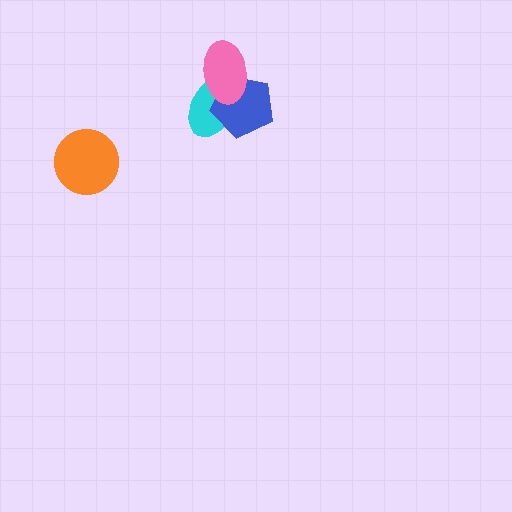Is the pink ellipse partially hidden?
No, no other shape covers it.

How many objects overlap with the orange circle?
0 objects overlap with the orange circle.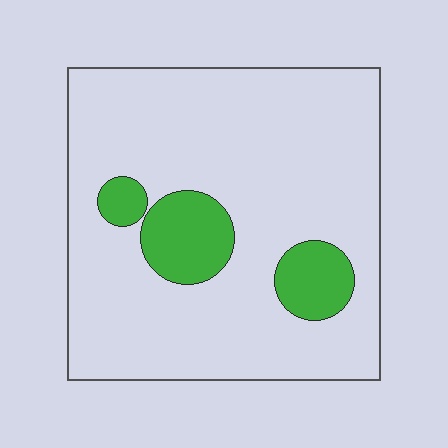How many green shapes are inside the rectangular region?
3.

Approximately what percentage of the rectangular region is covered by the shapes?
Approximately 15%.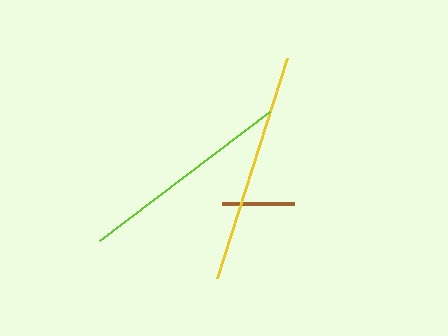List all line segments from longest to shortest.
From longest to shortest: yellow, lime, brown.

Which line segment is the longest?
The yellow line is the longest at approximately 231 pixels.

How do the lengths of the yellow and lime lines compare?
The yellow and lime lines are approximately the same length.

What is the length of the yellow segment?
The yellow segment is approximately 231 pixels long.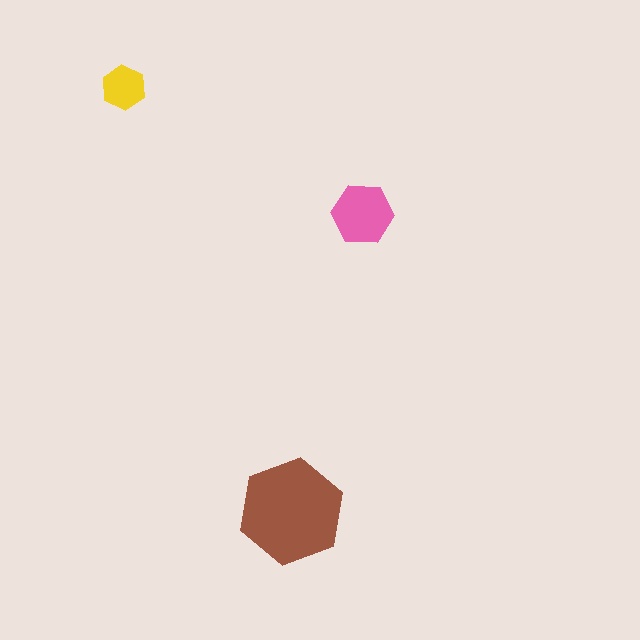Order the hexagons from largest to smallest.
the brown one, the pink one, the yellow one.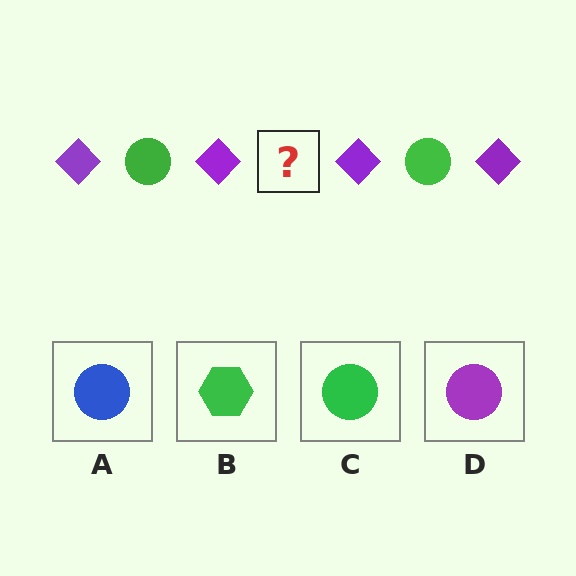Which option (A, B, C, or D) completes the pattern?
C.